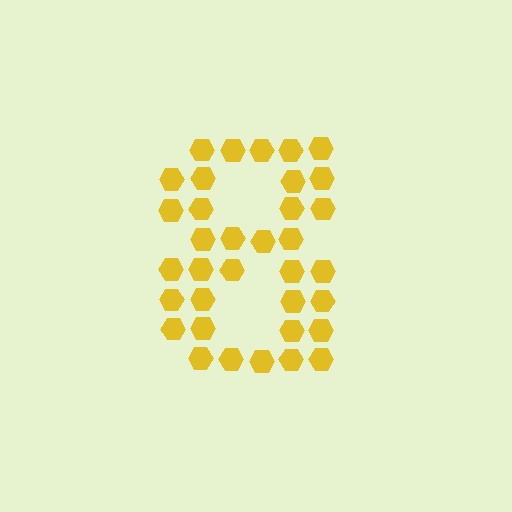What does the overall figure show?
The overall figure shows the digit 8.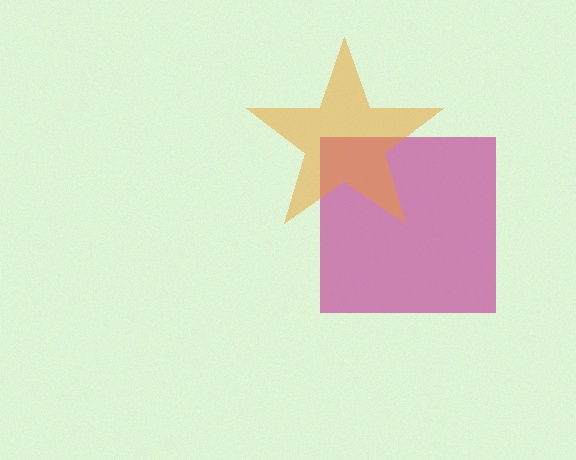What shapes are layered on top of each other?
The layered shapes are: a magenta square, an orange star.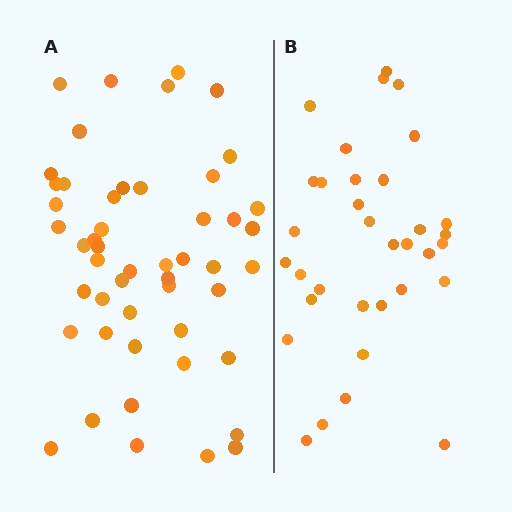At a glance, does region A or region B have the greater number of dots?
Region A (the left region) has more dots.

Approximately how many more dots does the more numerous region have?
Region A has approximately 15 more dots than region B.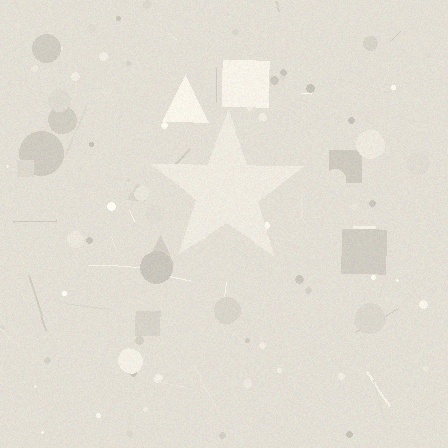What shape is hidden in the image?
A star is hidden in the image.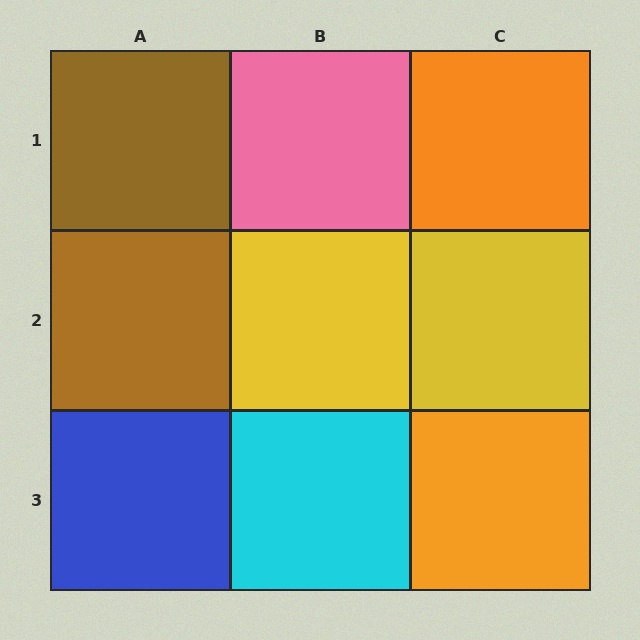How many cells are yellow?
2 cells are yellow.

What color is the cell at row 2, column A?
Brown.